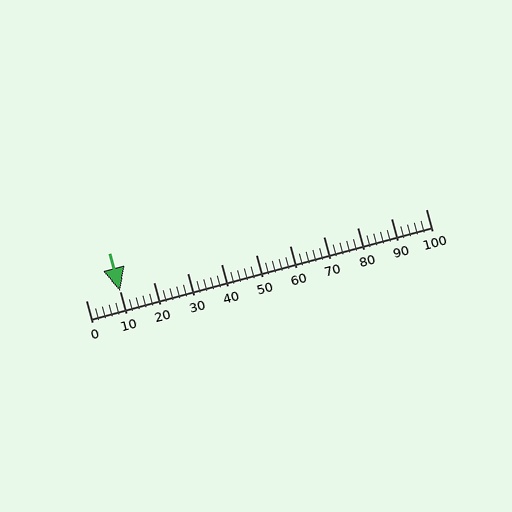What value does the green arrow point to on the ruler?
The green arrow points to approximately 10.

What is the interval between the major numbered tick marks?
The major tick marks are spaced 10 units apart.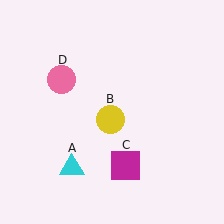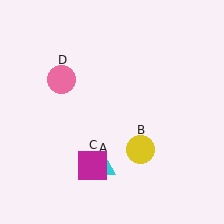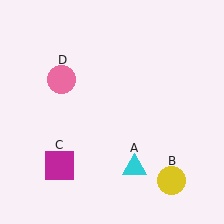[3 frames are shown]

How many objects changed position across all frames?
3 objects changed position: cyan triangle (object A), yellow circle (object B), magenta square (object C).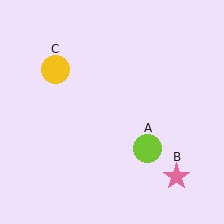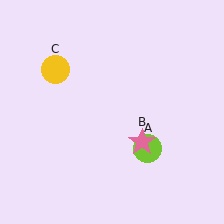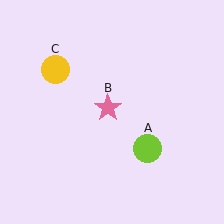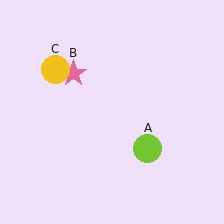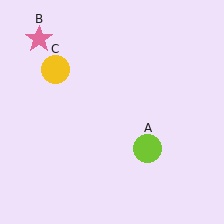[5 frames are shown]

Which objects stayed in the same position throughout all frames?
Lime circle (object A) and yellow circle (object C) remained stationary.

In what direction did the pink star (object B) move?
The pink star (object B) moved up and to the left.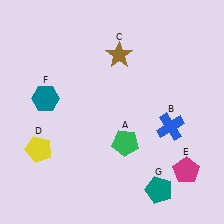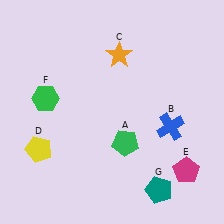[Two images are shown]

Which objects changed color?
C changed from brown to orange. F changed from teal to green.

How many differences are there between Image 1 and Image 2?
There are 2 differences between the two images.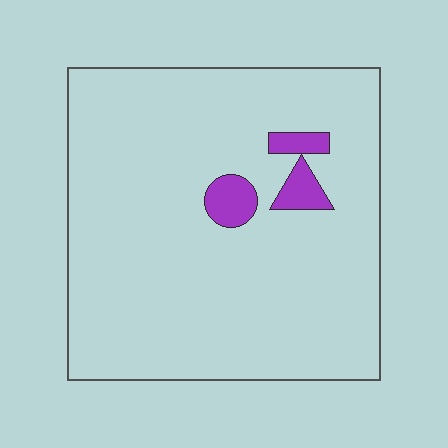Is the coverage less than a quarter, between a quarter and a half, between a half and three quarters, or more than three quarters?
Less than a quarter.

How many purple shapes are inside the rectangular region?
3.